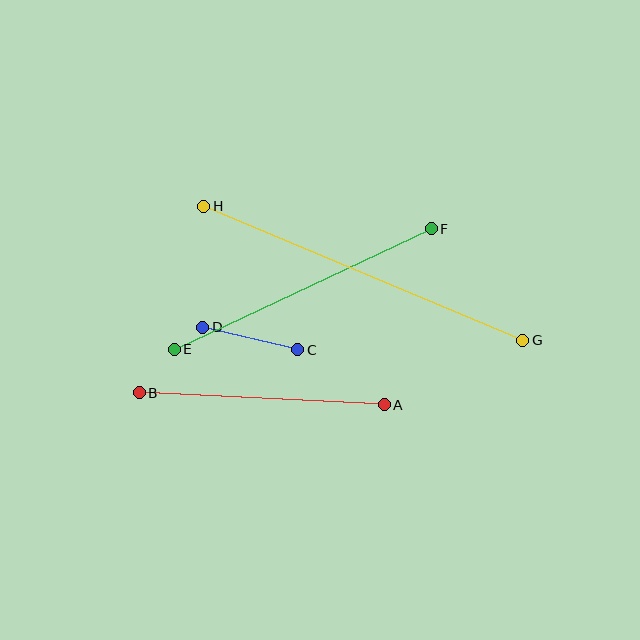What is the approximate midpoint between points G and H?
The midpoint is at approximately (363, 273) pixels.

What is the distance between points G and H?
The distance is approximately 346 pixels.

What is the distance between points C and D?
The distance is approximately 98 pixels.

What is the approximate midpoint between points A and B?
The midpoint is at approximately (262, 399) pixels.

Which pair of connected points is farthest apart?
Points G and H are farthest apart.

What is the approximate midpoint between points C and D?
The midpoint is at approximately (250, 339) pixels.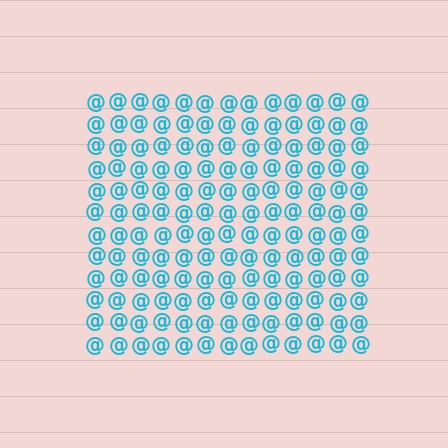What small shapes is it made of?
It is made of small at signs.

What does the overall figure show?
The overall figure shows a square.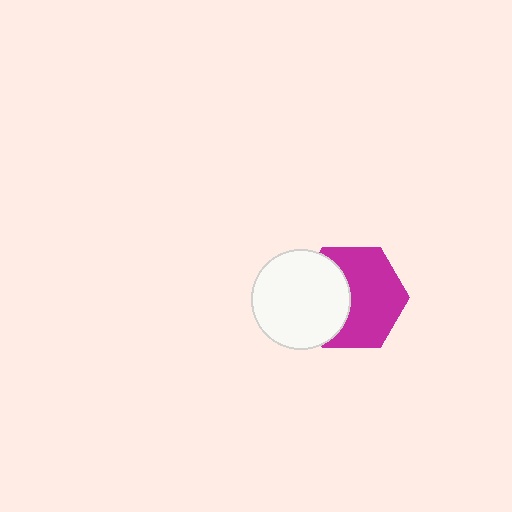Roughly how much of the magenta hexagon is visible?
About half of it is visible (roughly 62%).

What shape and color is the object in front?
The object in front is a white circle.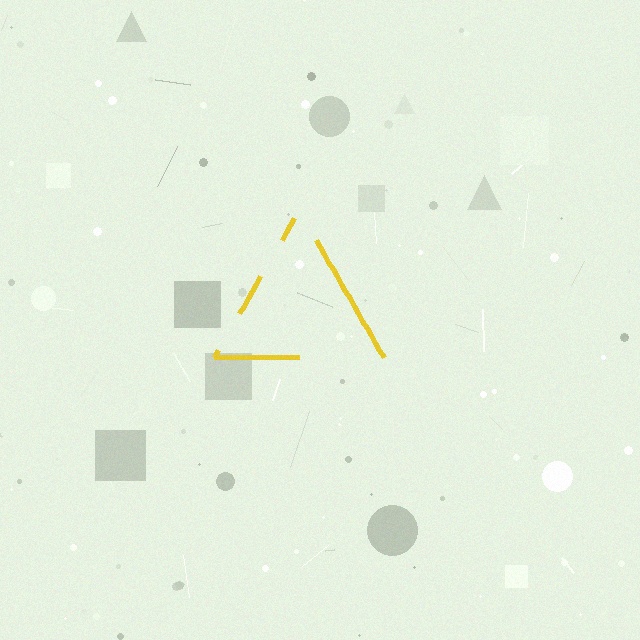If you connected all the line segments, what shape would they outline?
They would outline a triangle.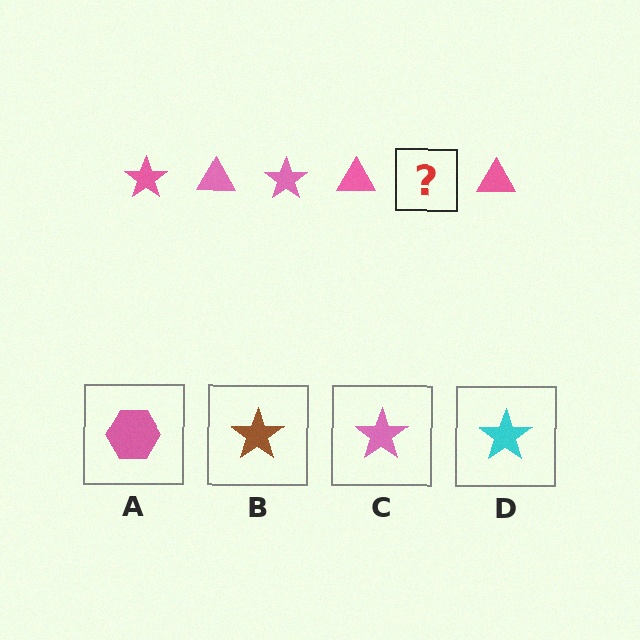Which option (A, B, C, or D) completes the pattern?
C.